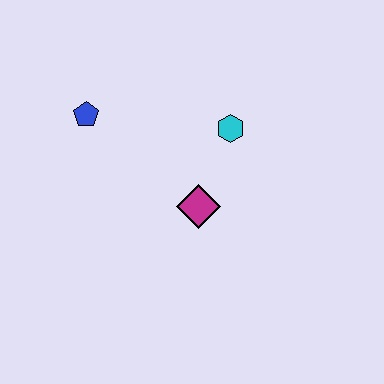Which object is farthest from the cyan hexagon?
The blue pentagon is farthest from the cyan hexagon.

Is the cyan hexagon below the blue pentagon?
Yes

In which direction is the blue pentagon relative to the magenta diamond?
The blue pentagon is to the left of the magenta diamond.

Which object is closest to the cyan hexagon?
The magenta diamond is closest to the cyan hexagon.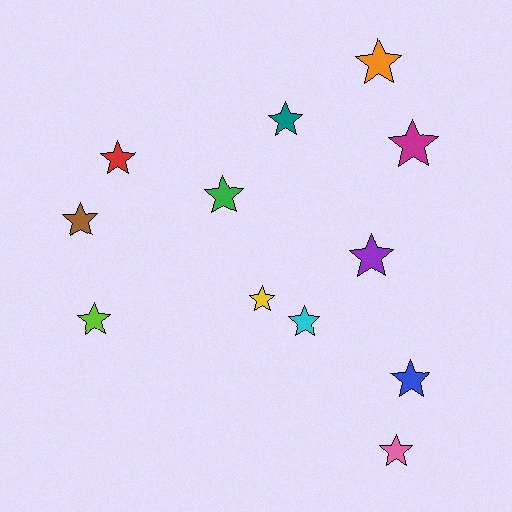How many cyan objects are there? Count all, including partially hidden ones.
There is 1 cyan object.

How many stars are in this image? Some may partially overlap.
There are 12 stars.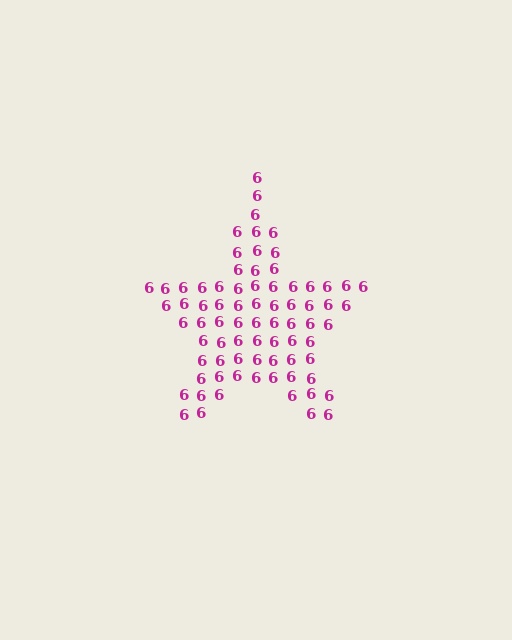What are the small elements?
The small elements are digit 6's.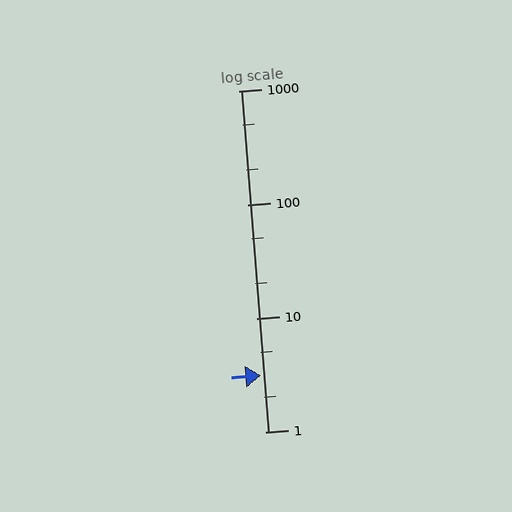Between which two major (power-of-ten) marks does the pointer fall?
The pointer is between 1 and 10.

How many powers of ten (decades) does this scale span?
The scale spans 3 decades, from 1 to 1000.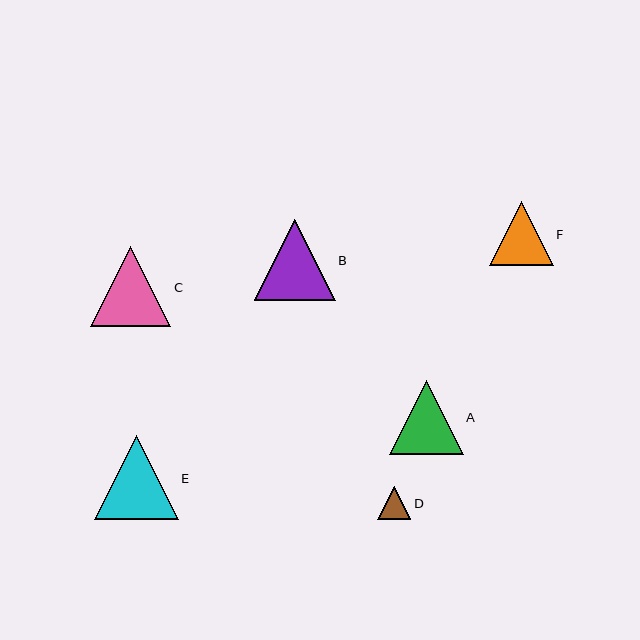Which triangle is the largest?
Triangle E is the largest with a size of approximately 83 pixels.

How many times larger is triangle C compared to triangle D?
Triangle C is approximately 2.4 times the size of triangle D.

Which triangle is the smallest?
Triangle D is the smallest with a size of approximately 33 pixels.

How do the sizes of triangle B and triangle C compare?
Triangle B and triangle C are approximately the same size.